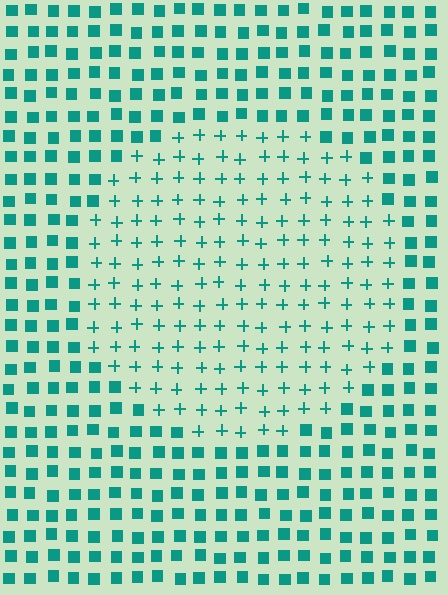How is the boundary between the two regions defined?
The boundary is defined by a change in element shape: plus signs inside vs. squares outside. All elements share the same color and spacing.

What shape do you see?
I see a circle.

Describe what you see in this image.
The image is filled with small teal elements arranged in a uniform grid. A circle-shaped region contains plus signs, while the surrounding area contains squares. The boundary is defined purely by the change in element shape.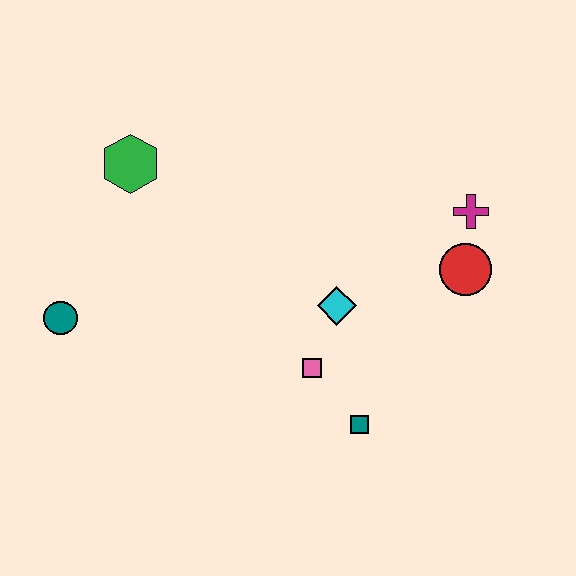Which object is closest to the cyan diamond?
The pink square is closest to the cyan diamond.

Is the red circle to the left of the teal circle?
No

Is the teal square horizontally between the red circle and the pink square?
Yes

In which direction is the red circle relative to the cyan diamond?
The red circle is to the right of the cyan diamond.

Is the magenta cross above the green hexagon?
No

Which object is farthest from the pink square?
The green hexagon is farthest from the pink square.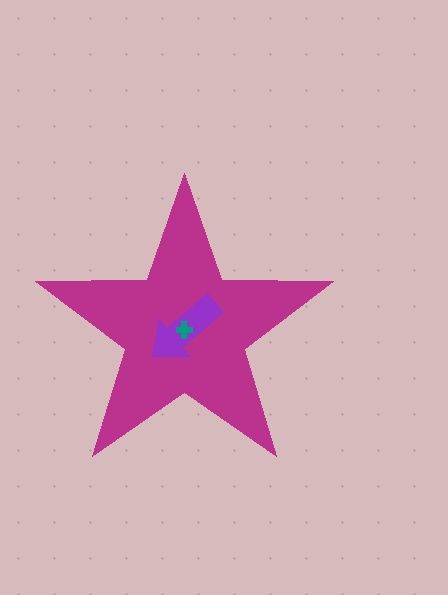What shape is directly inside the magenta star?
The purple arrow.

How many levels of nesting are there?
3.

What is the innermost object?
The teal cross.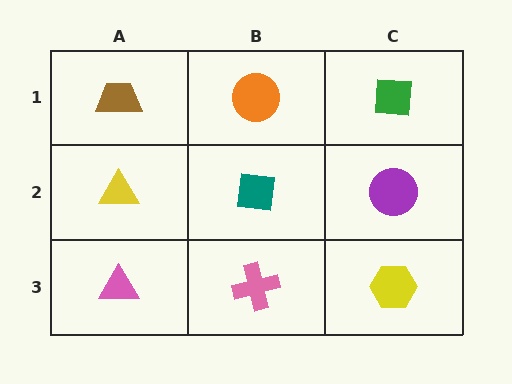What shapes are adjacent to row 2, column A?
A brown trapezoid (row 1, column A), a pink triangle (row 3, column A), a teal square (row 2, column B).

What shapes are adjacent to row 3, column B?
A teal square (row 2, column B), a pink triangle (row 3, column A), a yellow hexagon (row 3, column C).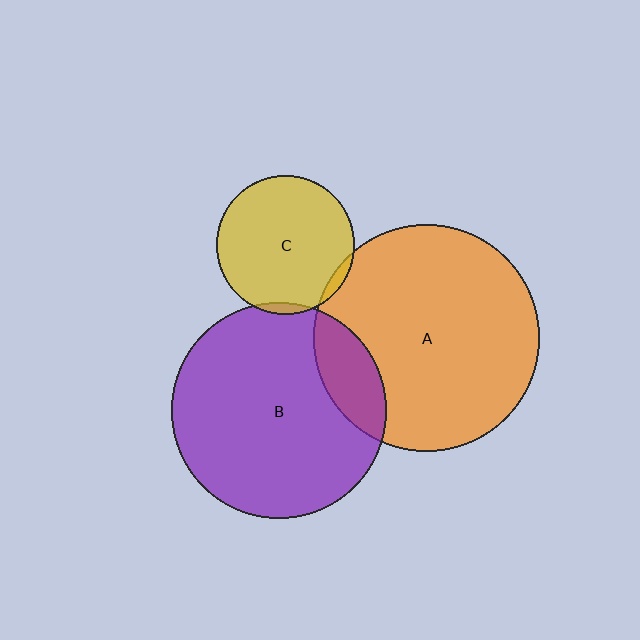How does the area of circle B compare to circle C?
Approximately 2.4 times.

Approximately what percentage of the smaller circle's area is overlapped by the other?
Approximately 5%.